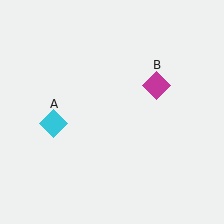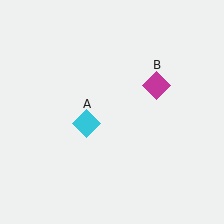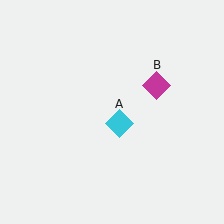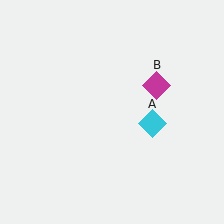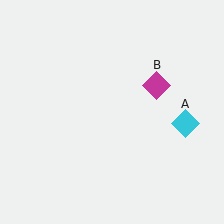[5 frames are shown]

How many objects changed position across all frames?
1 object changed position: cyan diamond (object A).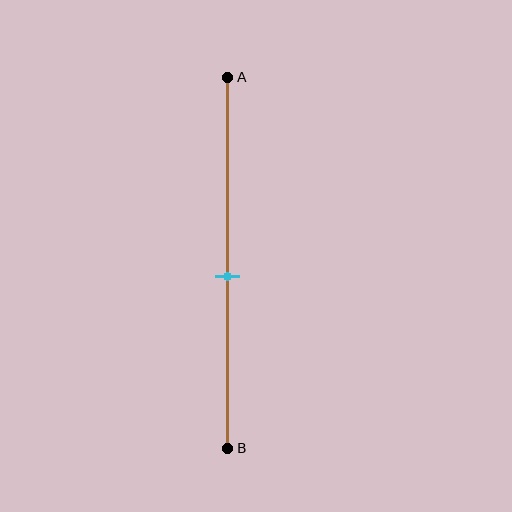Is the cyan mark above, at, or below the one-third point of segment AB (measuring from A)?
The cyan mark is below the one-third point of segment AB.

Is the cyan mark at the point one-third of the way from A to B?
No, the mark is at about 55% from A, not at the 33% one-third point.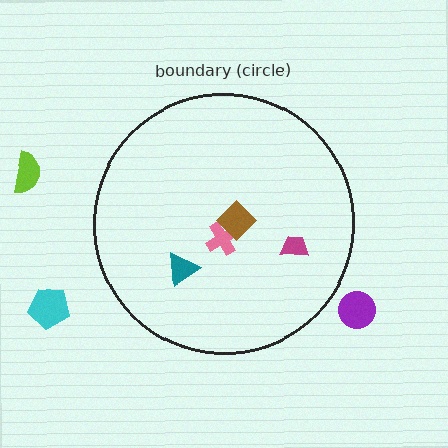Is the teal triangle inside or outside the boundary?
Inside.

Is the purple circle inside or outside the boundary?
Outside.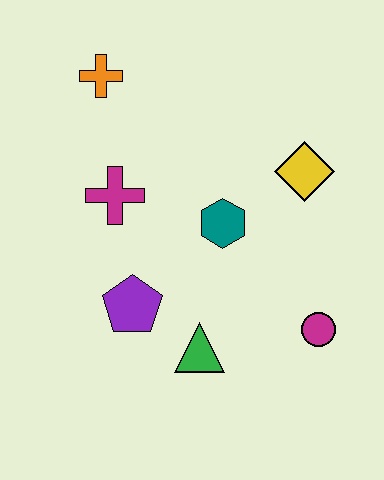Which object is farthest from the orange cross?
The magenta circle is farthest from the orange cross.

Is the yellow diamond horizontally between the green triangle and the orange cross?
No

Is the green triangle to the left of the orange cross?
No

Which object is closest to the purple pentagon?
The green triangle is closest to the purple pentagon.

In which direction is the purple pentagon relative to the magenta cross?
The purple pentagon is below the magenta cross.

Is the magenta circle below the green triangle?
No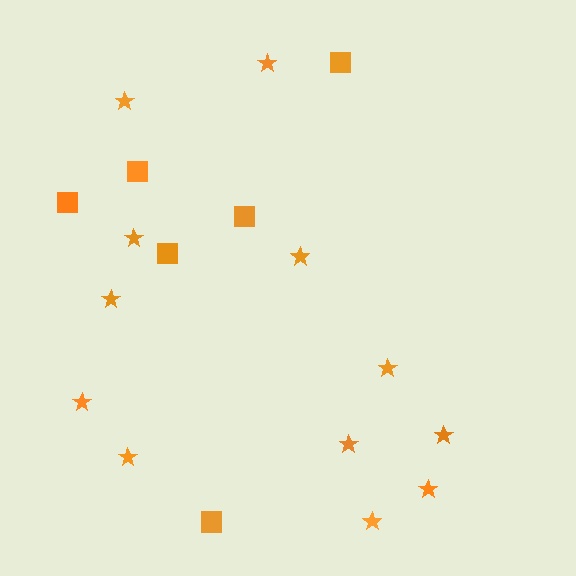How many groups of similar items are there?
There are 2 groups: one group of squares (6) and one group of stars (12).